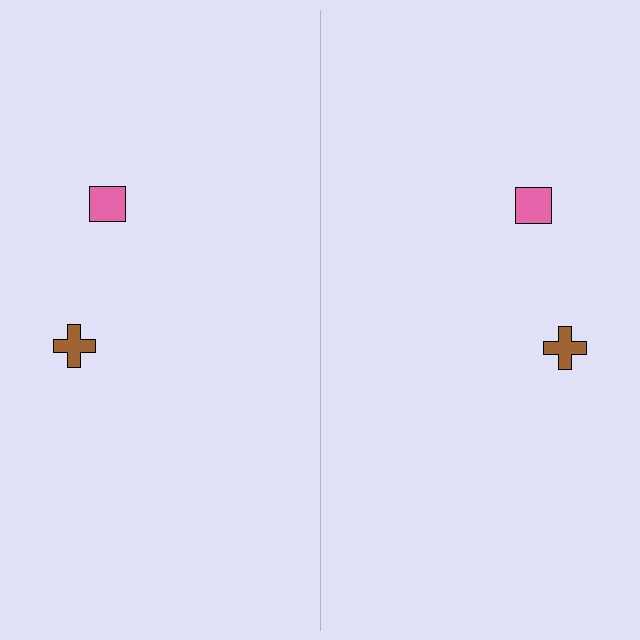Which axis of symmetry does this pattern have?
The pattern has a vertical axis of symmetry running through the center of the image.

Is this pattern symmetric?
Yes, this pattern has bilateral (reflection) symmetry.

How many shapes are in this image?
There are 4 shapes in this image.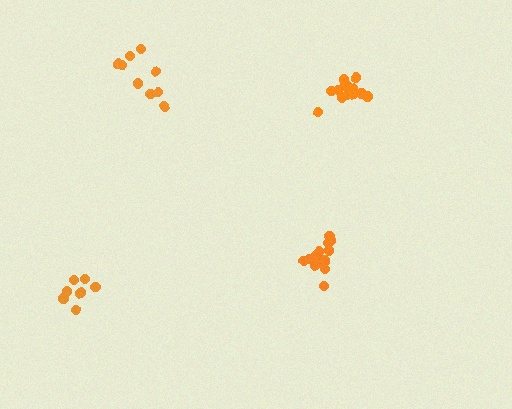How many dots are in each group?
Group 1: 13 dots, Group 2: 13 dots, Group 3: 9 dots, Group 4: 7 dots (42 total).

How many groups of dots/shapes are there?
There are 4 groups.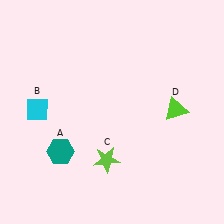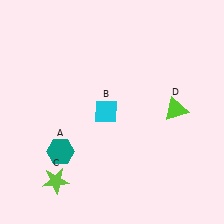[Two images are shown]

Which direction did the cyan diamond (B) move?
The cyan diamond (B) moved right.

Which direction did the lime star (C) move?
The lime star (C) moved left.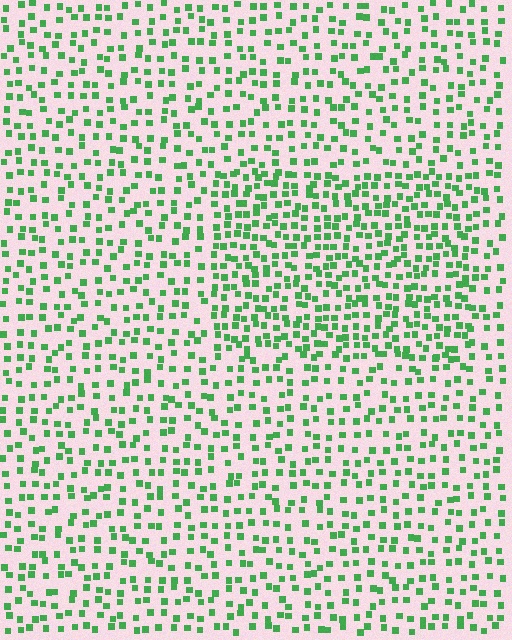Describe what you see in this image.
The image contains small green elements arranged at two different densities. A rectangle-shaped region is visible where the elements are more densely packed than the surrounding area.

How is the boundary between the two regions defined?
The boundary is defined by a change in element density (approximately 1.7x ratio). All elements are the same color, size, and shape.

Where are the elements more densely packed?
The elements are more densely packed inside the rectangle boundary.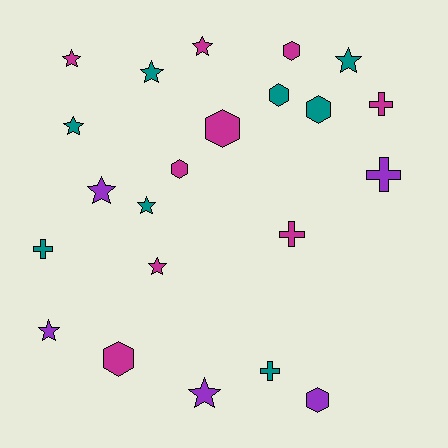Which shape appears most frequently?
Star, with 10 objects.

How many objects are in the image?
There are 22 objects.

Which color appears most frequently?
Magenta, with 9 objects.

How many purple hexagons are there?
There is 1 purple hexagon.